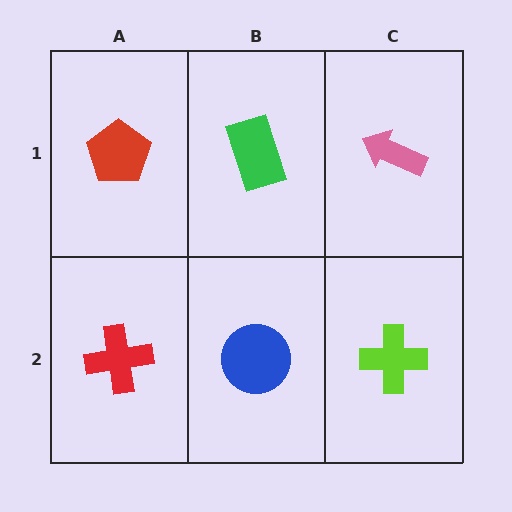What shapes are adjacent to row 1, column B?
A blue circle (row 2, column B), a red pentagon (row 1, column A), a pink arrow (row 1, column C).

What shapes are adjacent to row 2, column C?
A pink arrow (row 1, column C), a blue circle (row 2, column B).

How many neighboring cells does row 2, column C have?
2.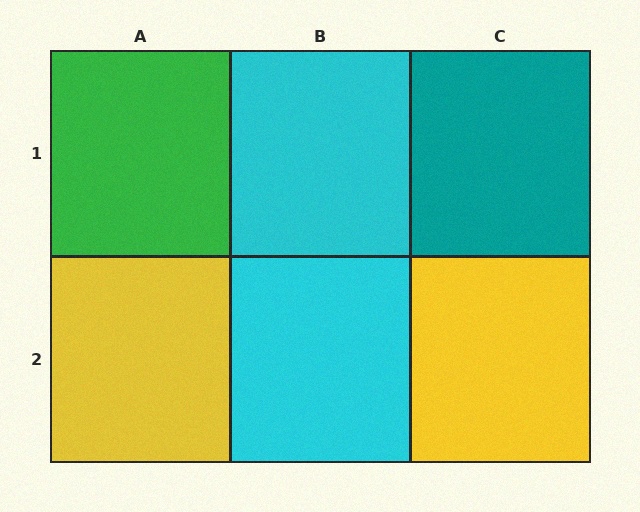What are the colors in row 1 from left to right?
Green, cyan, teal.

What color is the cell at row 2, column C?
Yellow.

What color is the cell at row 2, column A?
Yellow.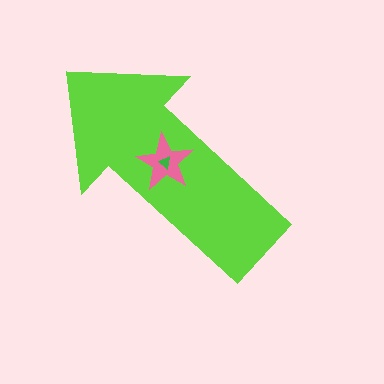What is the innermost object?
The green triangle.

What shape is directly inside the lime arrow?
The pink star.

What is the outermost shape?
The lime arrow.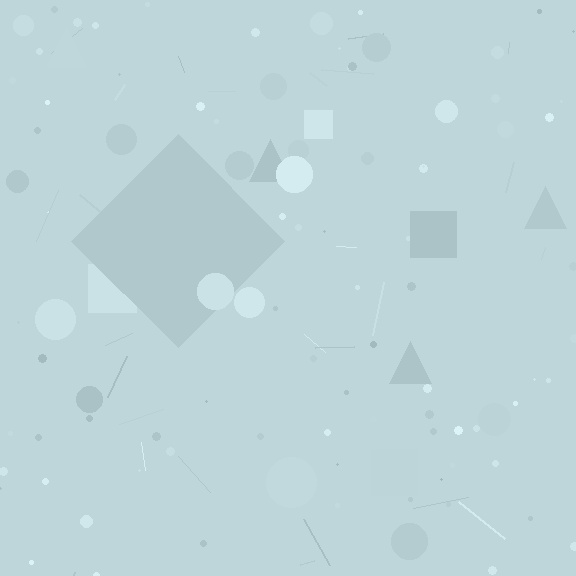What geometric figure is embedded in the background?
A diamond is embedded in the background.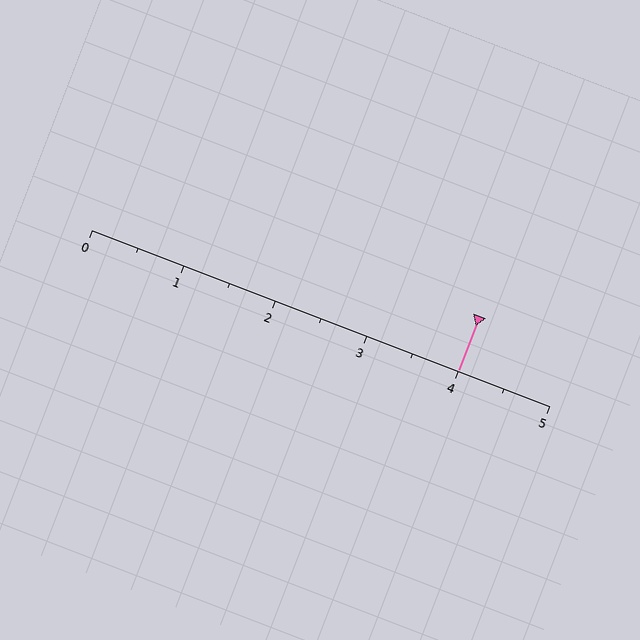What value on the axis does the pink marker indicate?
The marker indicates approximately 4.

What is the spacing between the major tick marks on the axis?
The major ticks are spaced 1 apart.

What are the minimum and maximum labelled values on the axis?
The axis runs from 0 to 5.